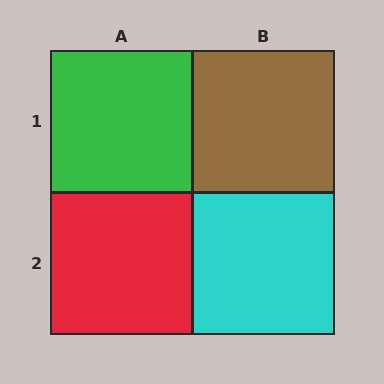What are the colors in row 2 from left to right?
Red, cyan.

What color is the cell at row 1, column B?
Brown.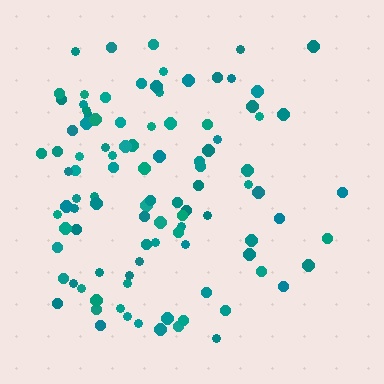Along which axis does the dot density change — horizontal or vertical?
Horizontal.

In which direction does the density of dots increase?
From right to left, with the left side densest.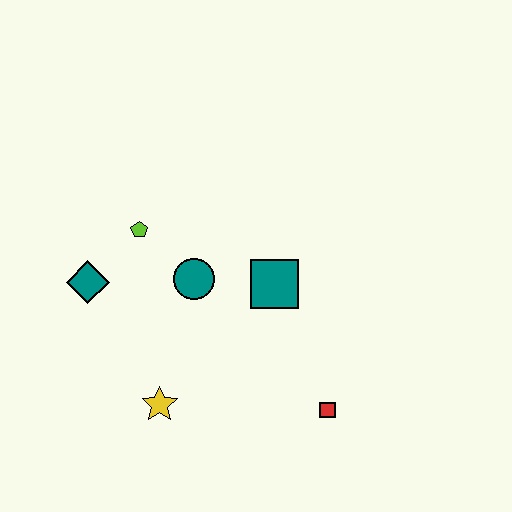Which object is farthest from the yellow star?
The lime pentagon is farthest from the yellow star.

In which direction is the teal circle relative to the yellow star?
The teal circle is above the yellow star.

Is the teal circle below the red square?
No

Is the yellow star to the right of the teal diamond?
Yes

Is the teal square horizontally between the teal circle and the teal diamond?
No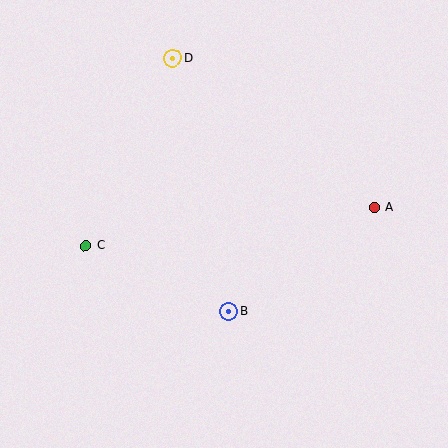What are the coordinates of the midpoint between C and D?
The midpoint between C and D is at (130, 152).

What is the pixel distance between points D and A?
The distance between D and A is 250 pixels.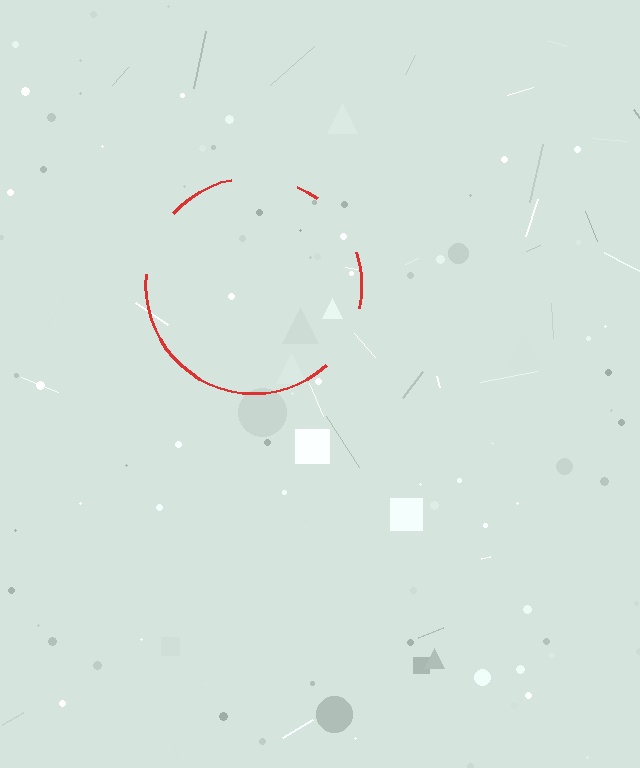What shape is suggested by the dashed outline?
The dashed outline suggests a circle.